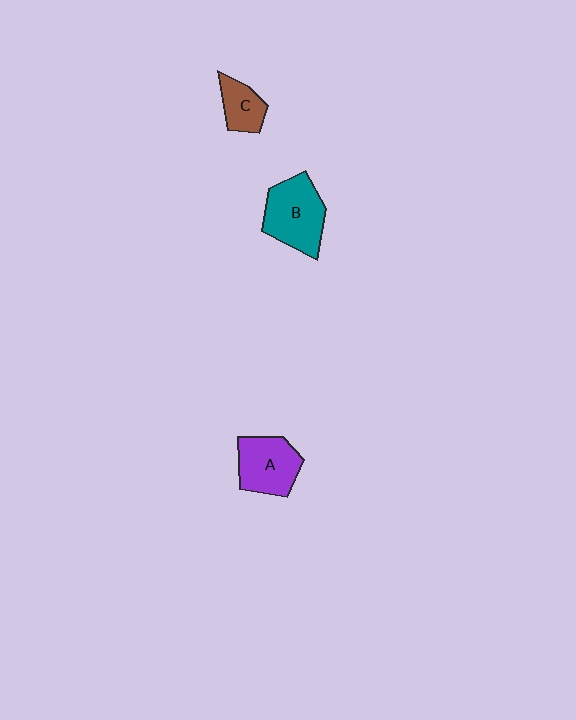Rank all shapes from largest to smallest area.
From largest to smallest: B (teal), A (purple), C (brown).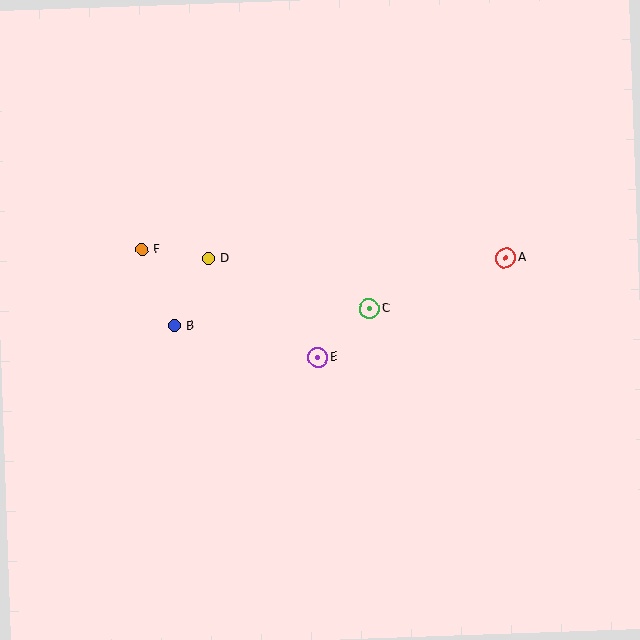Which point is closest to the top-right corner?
Point A is closest to the top-right corner.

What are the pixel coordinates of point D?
Point D is at (208, 259).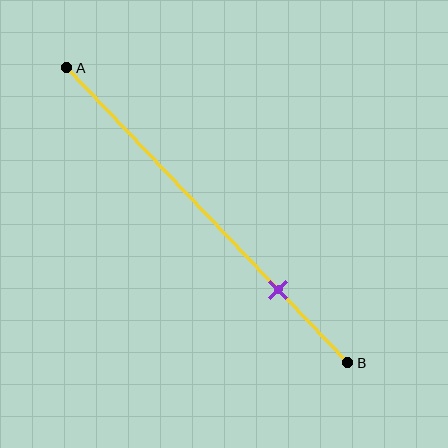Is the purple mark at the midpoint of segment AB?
No, the mark is at about 75% from A, not at the 50% midpoint.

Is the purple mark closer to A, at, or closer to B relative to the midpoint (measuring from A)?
The purple mark is closer to point B than the midpoint of segment AB.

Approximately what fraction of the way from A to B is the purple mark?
The purple mark is approximately 75% of the way from A to B.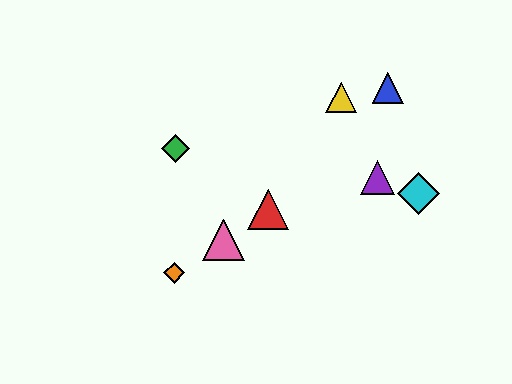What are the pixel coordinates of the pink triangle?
The pink triangle is at (223, 240).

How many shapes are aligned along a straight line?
3 shapes (the red triangle, the orange diamond, the pink triangle) are aligned along a straight line.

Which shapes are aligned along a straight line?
The red triangle, the orange diamond, the pink triangle are aligned along a straight line.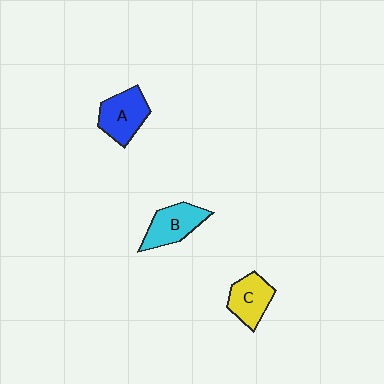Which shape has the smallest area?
Shape C (yellow).